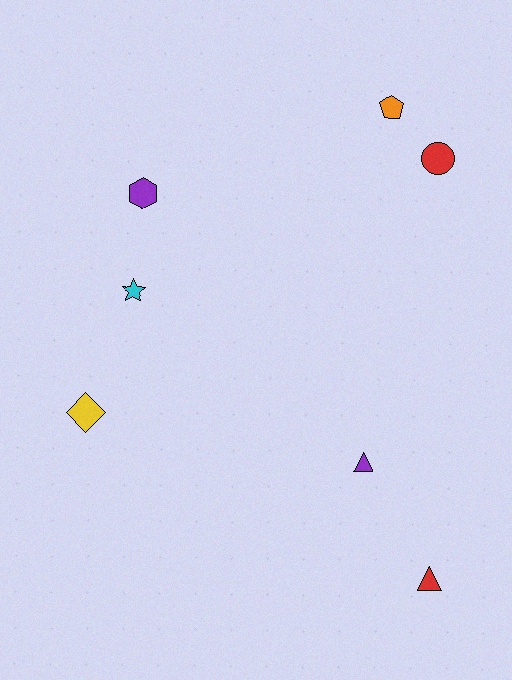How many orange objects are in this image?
There is 1 orange object.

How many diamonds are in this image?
There is 1 diamond.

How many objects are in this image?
There are 7 objects.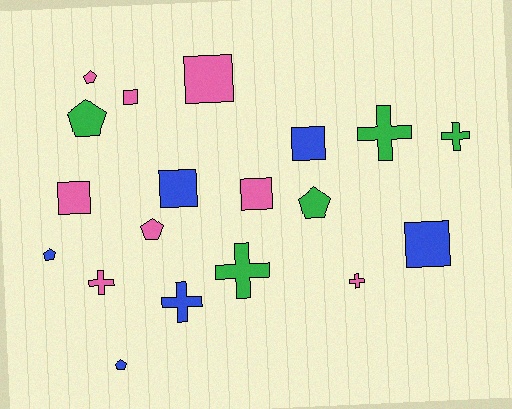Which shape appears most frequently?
Square, with 7 objects.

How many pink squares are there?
There are 4 pink squares.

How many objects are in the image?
There are 19 objects.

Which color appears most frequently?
Pink, with 8 objects.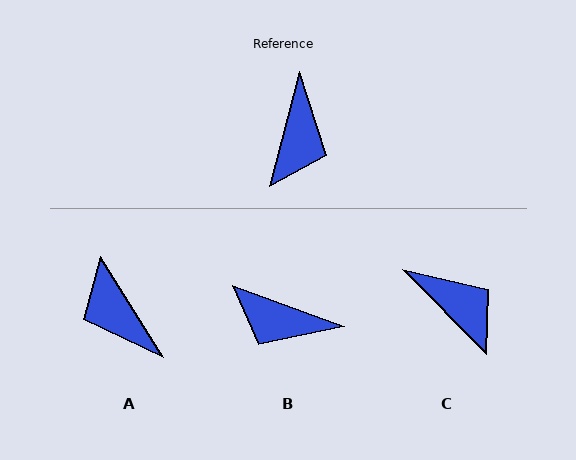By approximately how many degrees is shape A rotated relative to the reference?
Approximately 133 degrees clockwise.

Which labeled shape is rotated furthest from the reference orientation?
A, about 133 degrees away.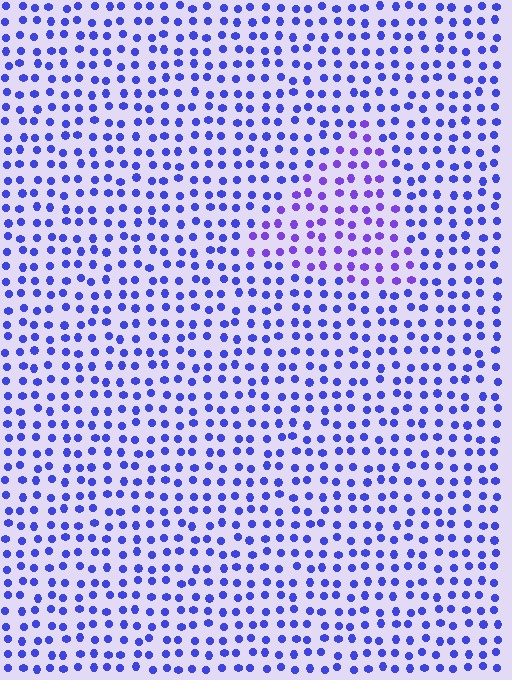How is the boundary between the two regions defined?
The boundary is defined purely by a slight shift in hue (about 25 degrees). Spacing, size, and orientation are identical on both sides.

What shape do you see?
I see a triangle.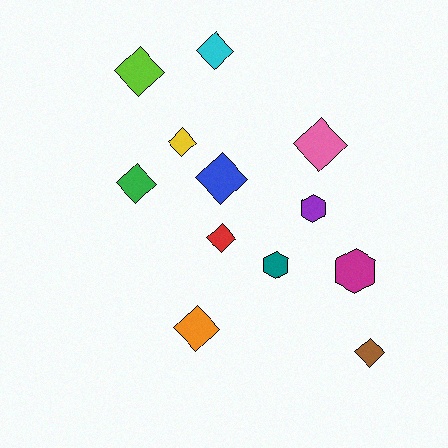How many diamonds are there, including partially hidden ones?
There are 9 diamonds.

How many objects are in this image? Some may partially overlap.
There are 12 objects.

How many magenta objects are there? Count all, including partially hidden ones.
There is 1 magenta object.